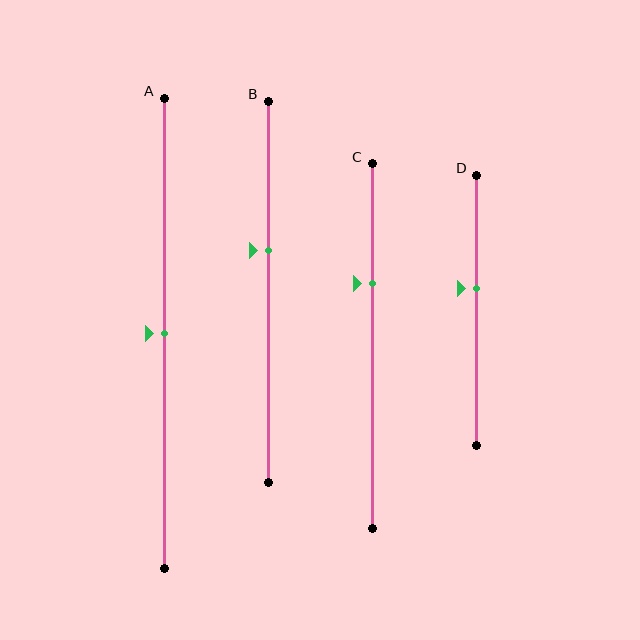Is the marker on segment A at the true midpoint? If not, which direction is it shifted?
Yes, the marker on segment A is at the true midpoint.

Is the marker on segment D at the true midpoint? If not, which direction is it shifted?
No, the marker on segment D is shifted upward by about 8% of the segment length.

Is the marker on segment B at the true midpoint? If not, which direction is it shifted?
No, the marker on segment B is shifted upward by about 11% of the segment length.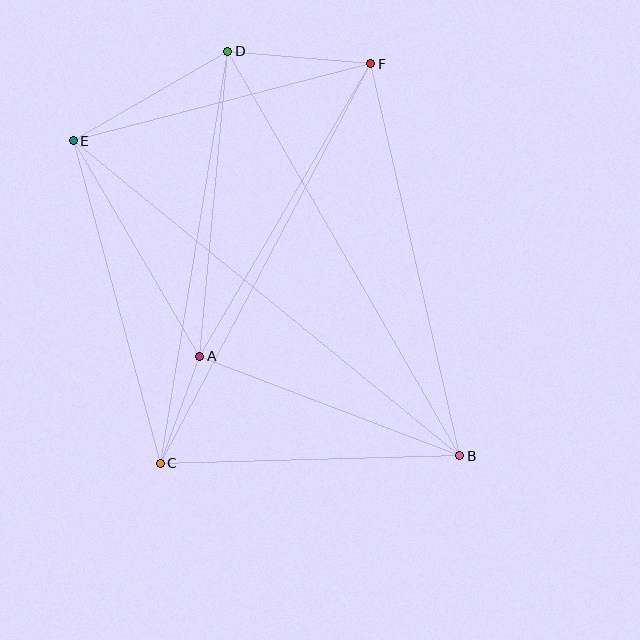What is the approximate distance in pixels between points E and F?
The distance between E and F is approximately 307 pixels.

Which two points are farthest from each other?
Points B and E are farthest from each other.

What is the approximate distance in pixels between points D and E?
The distance between D and E is approximately 178 pixels.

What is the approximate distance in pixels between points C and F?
The distance between C and F is approximately 452 pixels.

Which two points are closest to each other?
Points A and C are closest to each other.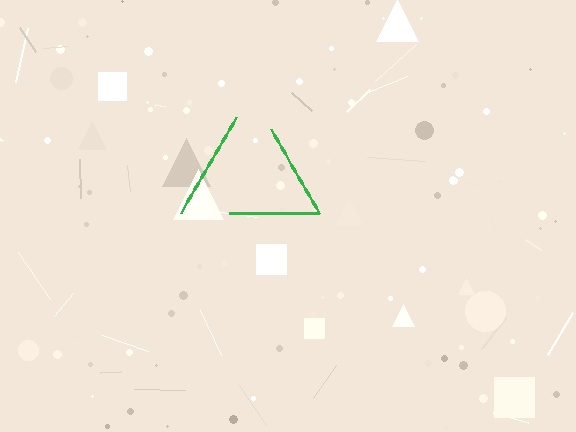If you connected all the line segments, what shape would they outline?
They would outline a triangle.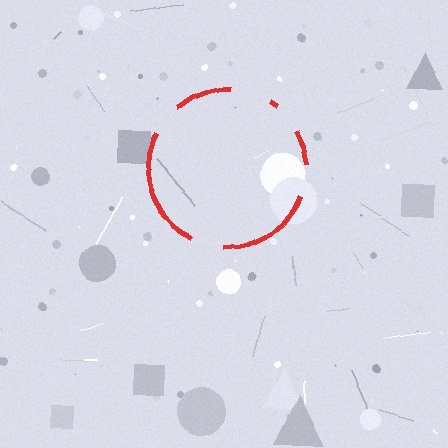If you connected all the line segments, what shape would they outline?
They would outline a circle.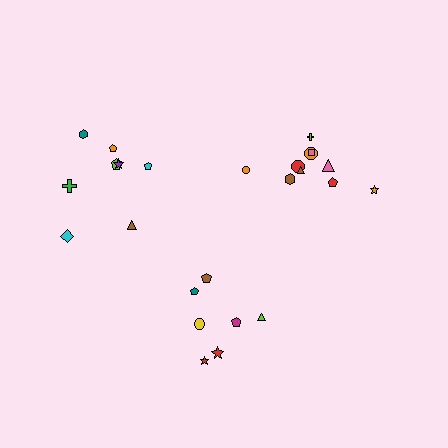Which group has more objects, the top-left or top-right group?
The top-right group.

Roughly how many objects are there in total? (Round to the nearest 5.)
Roughly 25 objects in total.